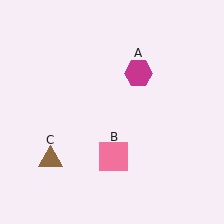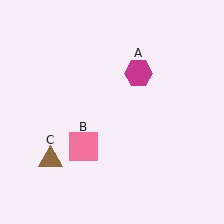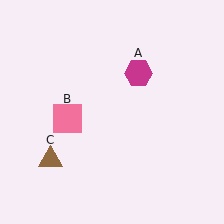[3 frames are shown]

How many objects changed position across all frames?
1 object changed position: pink square (object B).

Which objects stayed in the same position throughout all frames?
Magenta hexagon (object A) and brown triangle (object C) remained stationary.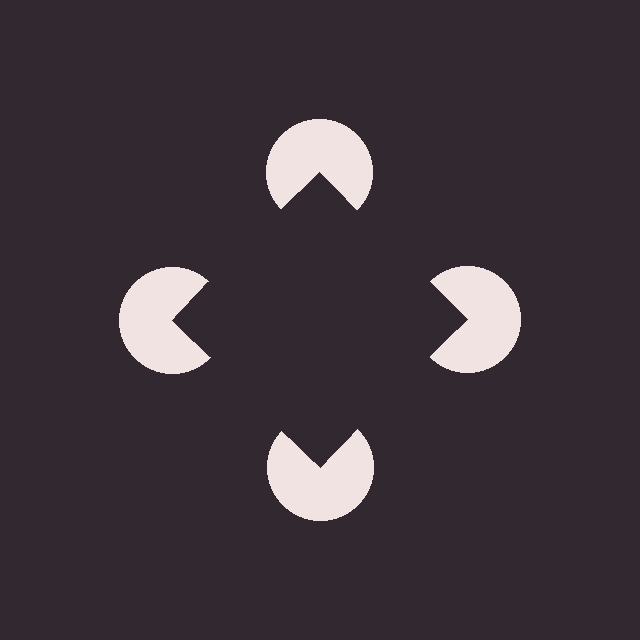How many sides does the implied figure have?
4 sides.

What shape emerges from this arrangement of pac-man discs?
An illusory square — its edges are inferred from the aligned wedge cuts in the pac-man discs, not physically drawn.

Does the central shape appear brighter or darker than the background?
It typically appears slightly darker than the background, even though no actual brightness change is drawn.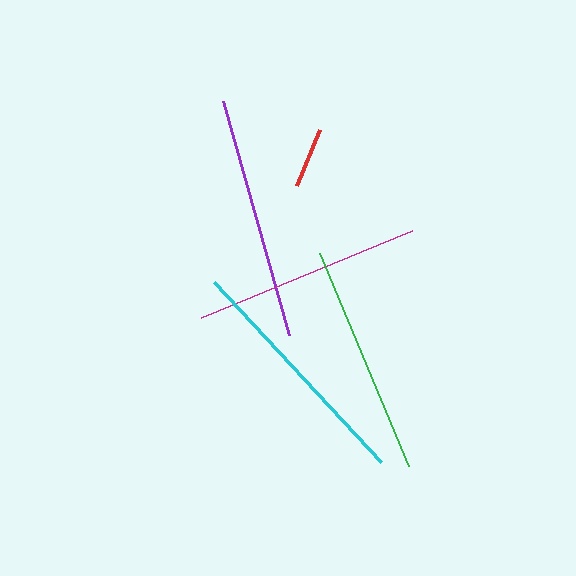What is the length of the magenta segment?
The magenta segment is approximately 229 pixels long.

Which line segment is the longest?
The cyan line is the longest at approximately 246 pixels.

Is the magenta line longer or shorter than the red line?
The magenta line is longer than the red line.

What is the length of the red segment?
The red segment is approximately 60 pixels long.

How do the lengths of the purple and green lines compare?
The purple and green lines are approximately the same length.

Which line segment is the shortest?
The red line is the shortest at approximately 60 pixels.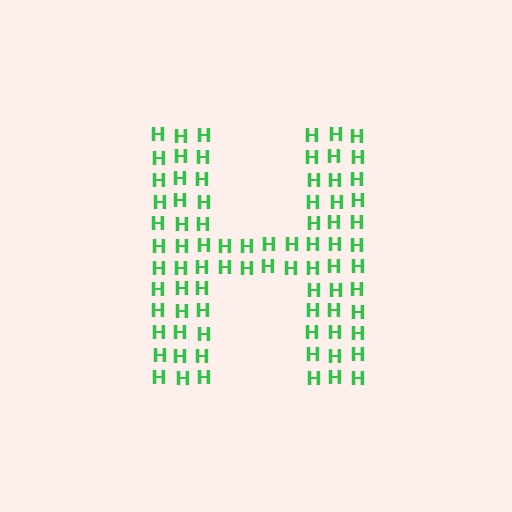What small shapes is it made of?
It is made of small letter H's.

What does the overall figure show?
The overall figure shows the letter H.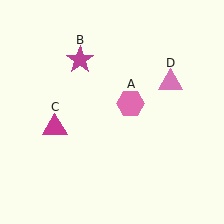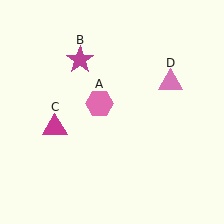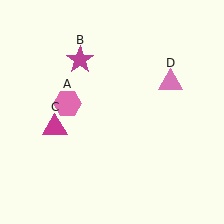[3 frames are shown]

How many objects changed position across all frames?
1 object changed position: pink hexagon (object A).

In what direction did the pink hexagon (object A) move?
The pink hexagon (object A) moved left.